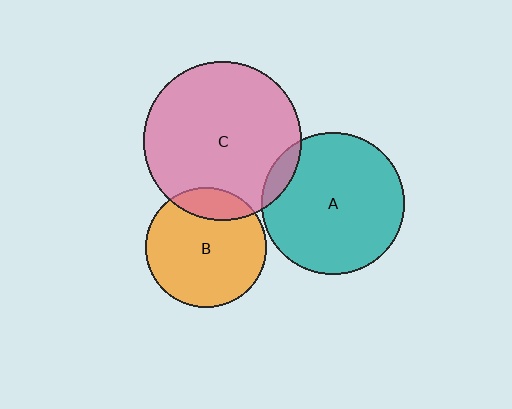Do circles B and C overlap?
Yes.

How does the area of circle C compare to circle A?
Approximately 1.2 times.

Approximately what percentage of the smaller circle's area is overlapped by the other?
Approximately 15%.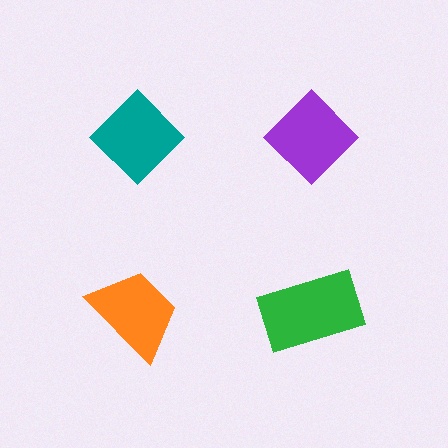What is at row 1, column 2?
A purple diamond.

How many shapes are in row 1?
2 shapes.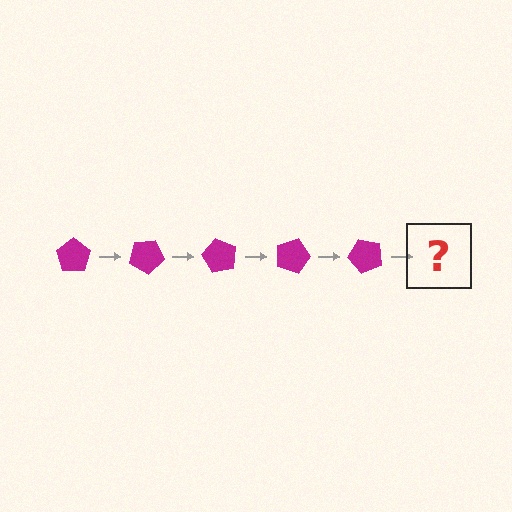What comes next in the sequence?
The next element should be a magenta pentagon rotated 150 degrees.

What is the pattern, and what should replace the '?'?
The pattern is that the pentagon rotates 30 degrees each step. The '?' should be a magenta pentagon rotated 150 degrees.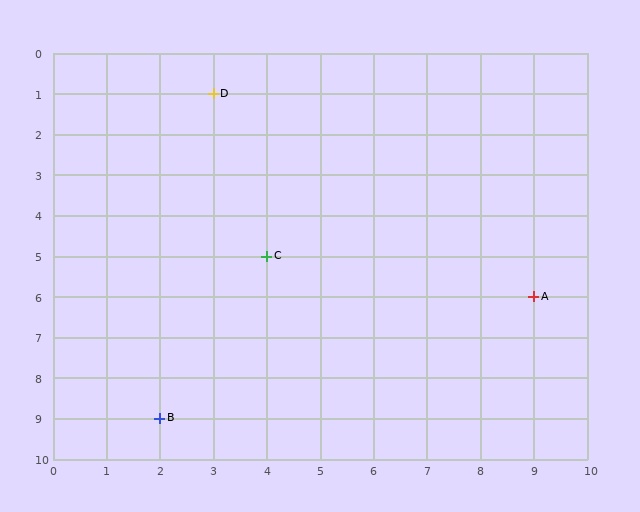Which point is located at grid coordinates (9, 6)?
Point A is at (9, 6).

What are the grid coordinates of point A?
Point A is at grid coordinates (9, 6).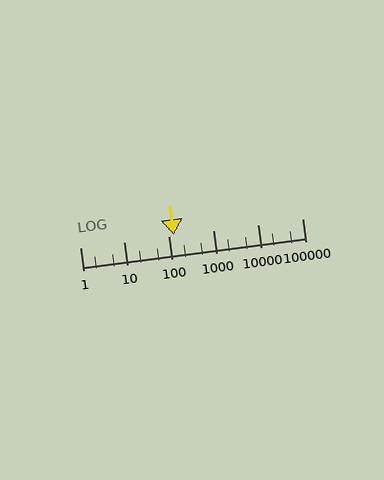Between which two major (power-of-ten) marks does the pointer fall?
The pointer is between 100 and 1000.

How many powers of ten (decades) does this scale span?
The scale spans 5 decades, from 1 to 100000.